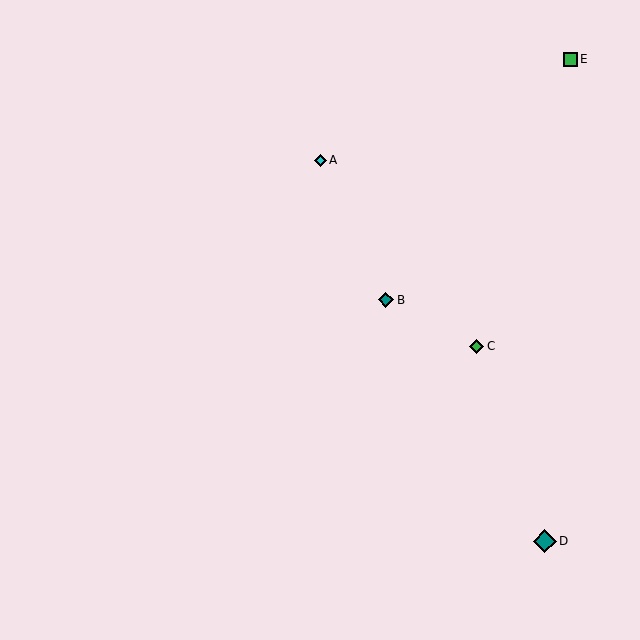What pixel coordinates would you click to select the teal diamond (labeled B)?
Click at (386, 300) to select the teal diamond B.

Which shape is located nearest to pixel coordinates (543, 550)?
The teal diamond (labeled D) at (545, 541) is nearest to that location.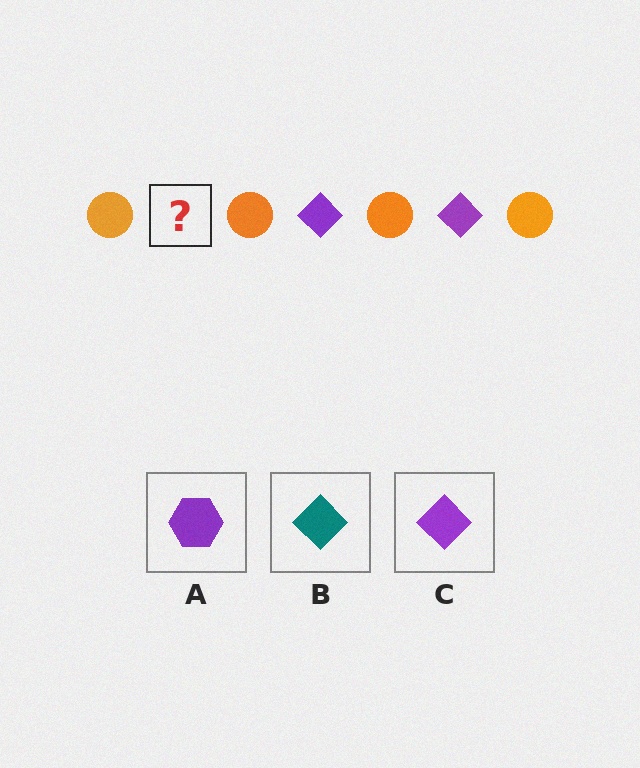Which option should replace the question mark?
Option C.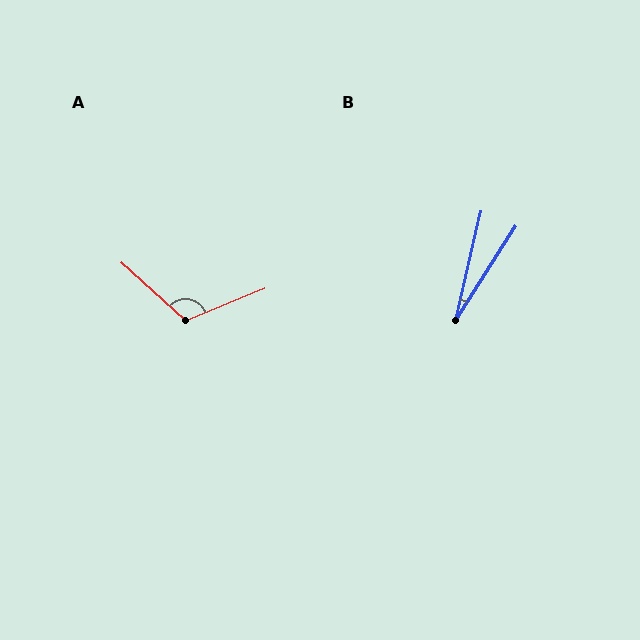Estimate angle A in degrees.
Approximately 116 degrees.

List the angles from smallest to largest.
B (19°), A (116°).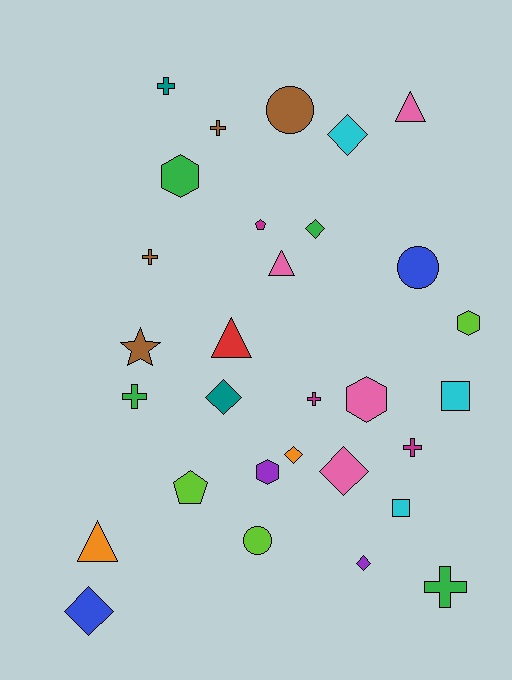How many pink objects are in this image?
There are 4 pink objects.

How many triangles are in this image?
There are 4 triangles.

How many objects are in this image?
There are 30 objects.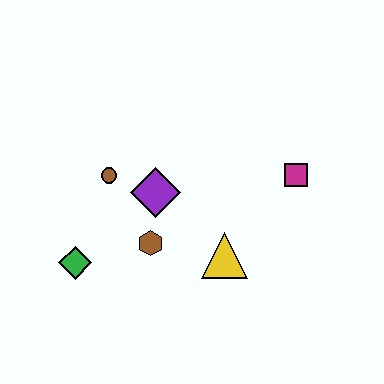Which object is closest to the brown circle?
The purple diamond is closest to the brown circle.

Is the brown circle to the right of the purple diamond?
No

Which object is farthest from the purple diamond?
The magenta square is farthest from the purple diamond.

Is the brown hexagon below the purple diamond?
Yes